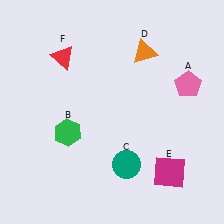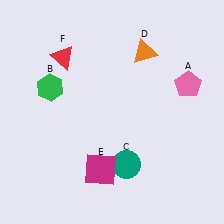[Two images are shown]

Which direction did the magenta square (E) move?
The magenta square (E) moved left.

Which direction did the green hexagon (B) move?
The green hexagon (B) moved up.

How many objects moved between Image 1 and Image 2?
2 objects moved between the two images.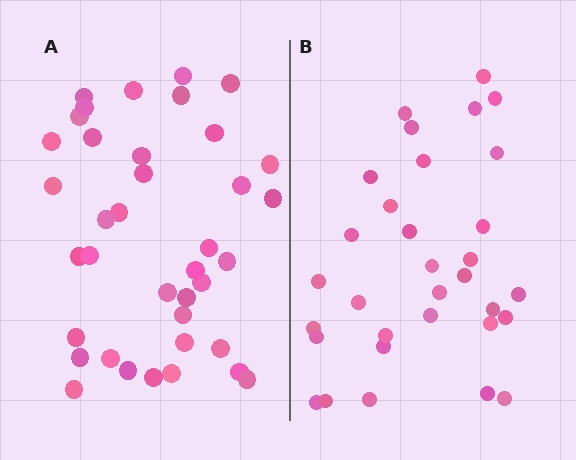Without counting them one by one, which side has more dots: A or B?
Region A (the left region) has more dots.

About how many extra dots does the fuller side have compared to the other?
Region A has about 6 more dots than region B.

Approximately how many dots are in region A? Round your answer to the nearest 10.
About 40 dots. (The exact count is 38, which rounds to 40.)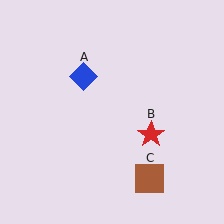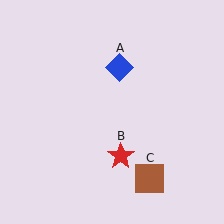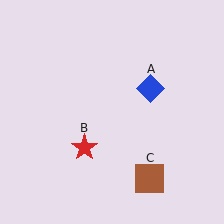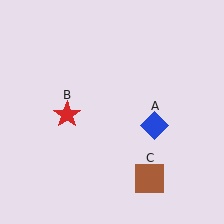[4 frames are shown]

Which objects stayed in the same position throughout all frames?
Brown square (object C) remained stationary.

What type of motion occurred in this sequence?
The blue diamond (object A), red star (object B) rotated clockwise around the center of the scene.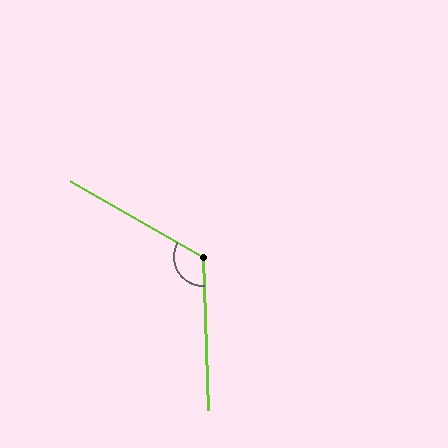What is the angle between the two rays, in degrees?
Approximately 122 degrees.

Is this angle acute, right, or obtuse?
It is obtuse.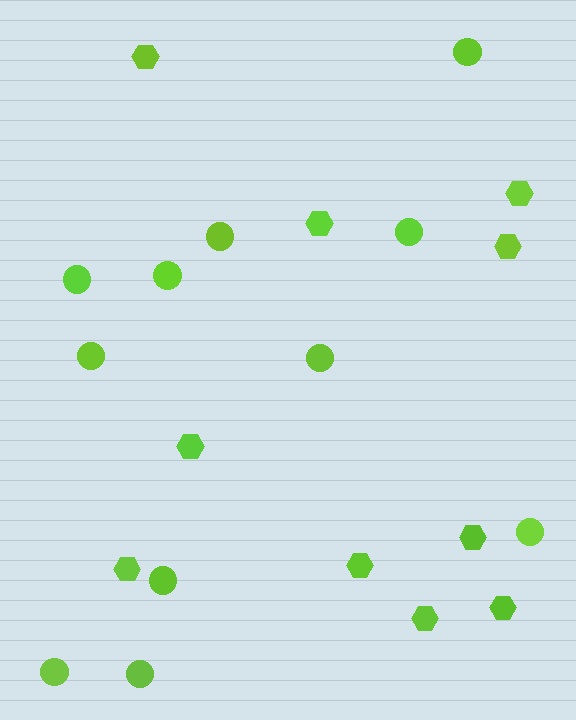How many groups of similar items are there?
There are 2 groups: one group of hexagons (10) and one group of circles (11).